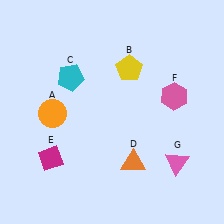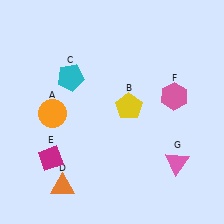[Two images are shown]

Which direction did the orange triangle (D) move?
The orange triangle (D) moved left.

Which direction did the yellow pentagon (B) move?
The yellow pentagon (B) moved down.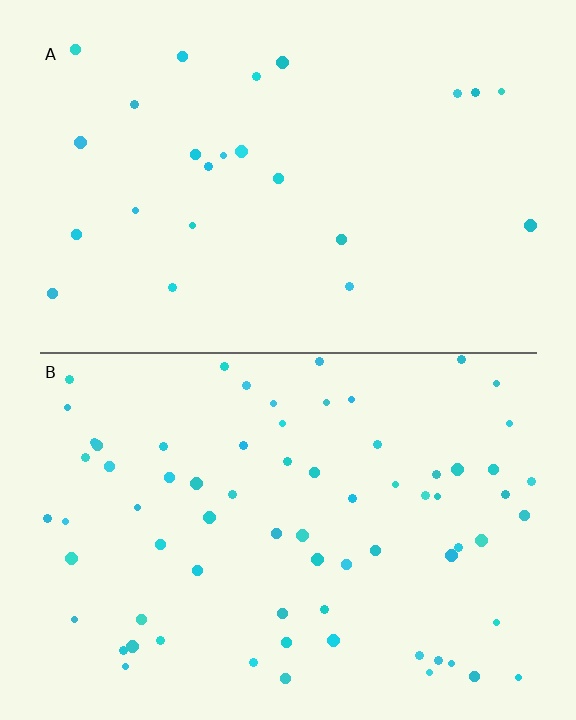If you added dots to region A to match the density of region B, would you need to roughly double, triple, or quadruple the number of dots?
Approximately triple.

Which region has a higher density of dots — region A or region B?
B (the bottom).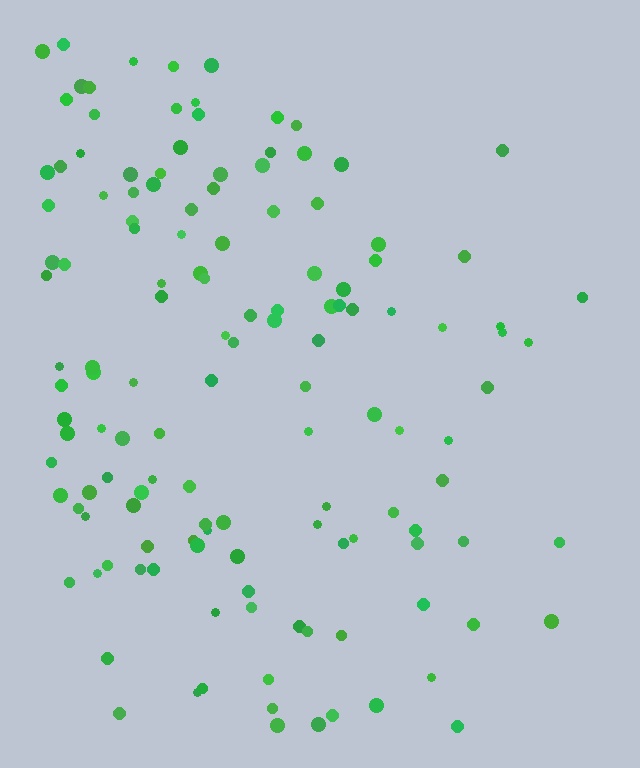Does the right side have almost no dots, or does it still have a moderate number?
Still a moderate number, just noticeably fewer than the left.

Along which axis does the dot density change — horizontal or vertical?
Horizontal.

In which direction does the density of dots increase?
From right to left, with the left side densest.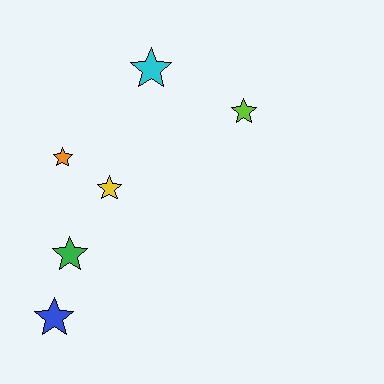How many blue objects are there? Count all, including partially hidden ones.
There is 1 blue object.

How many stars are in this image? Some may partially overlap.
There are 6 stars.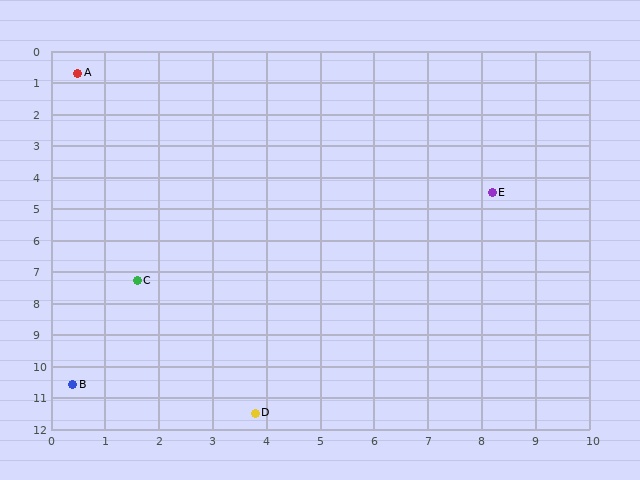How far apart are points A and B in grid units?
Points A and B are about 9.9 grid units apart.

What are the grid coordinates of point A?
Point A is at approximately (0.5, 0.7).